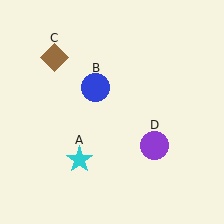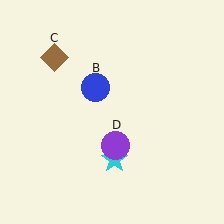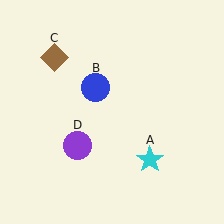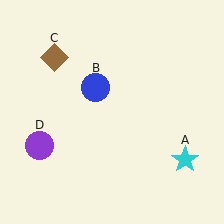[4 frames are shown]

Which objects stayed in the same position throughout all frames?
Blue circle (object B) and brown diamond (object C) remained stationary.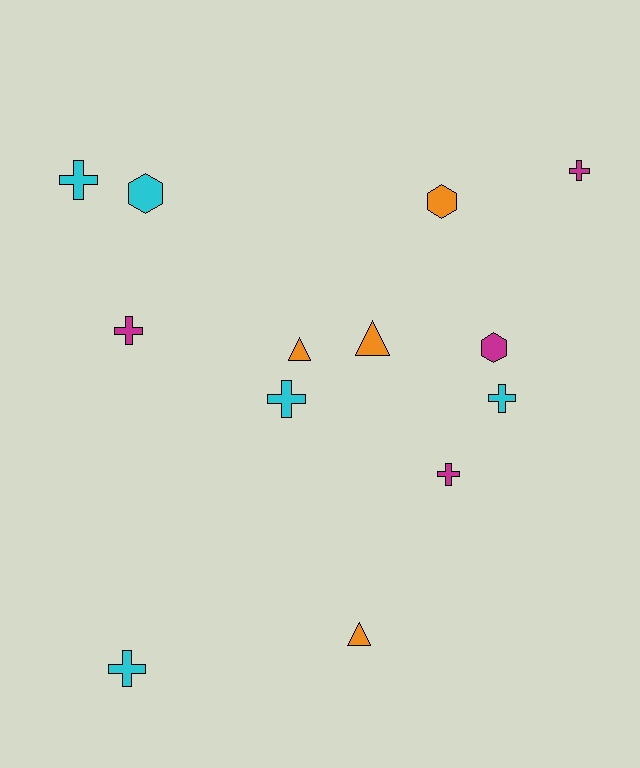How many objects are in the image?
There are 13 objects.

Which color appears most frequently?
Cyan, with 5 objects.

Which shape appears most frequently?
Cross, with 7 objects.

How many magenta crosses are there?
There are 3 magenta crosses.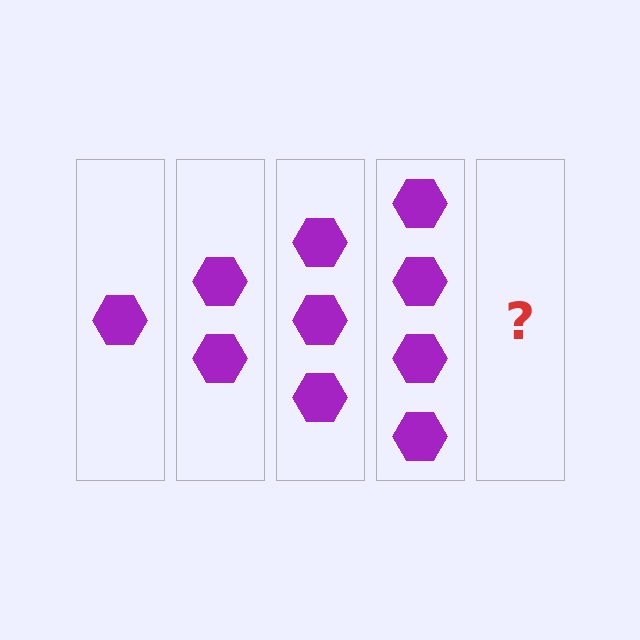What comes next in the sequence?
The next element should be 5 hexagons.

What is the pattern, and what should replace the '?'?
The pattern is that each step adds one more hexagon. The '?' should be 5 hexagons.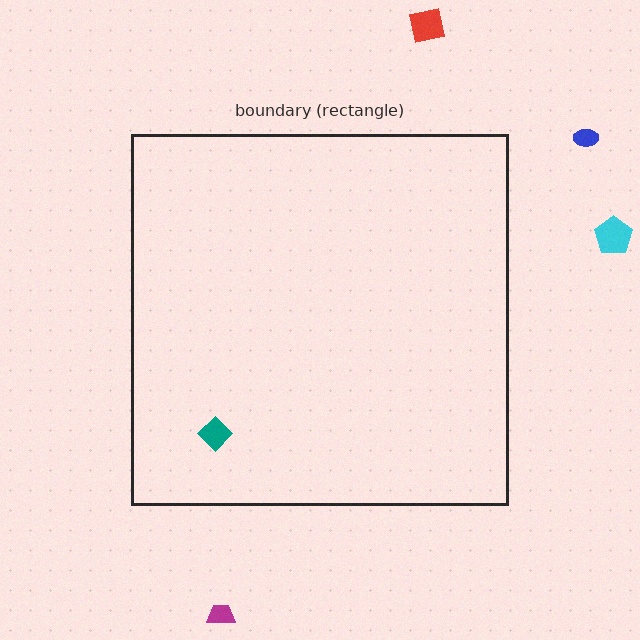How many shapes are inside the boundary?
1 inside, 4 outside.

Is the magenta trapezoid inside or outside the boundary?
Outside.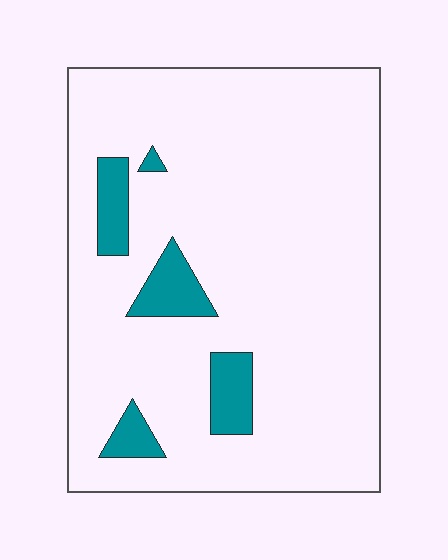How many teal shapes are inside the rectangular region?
5.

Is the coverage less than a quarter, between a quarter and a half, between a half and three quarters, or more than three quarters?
Less than a quarter.